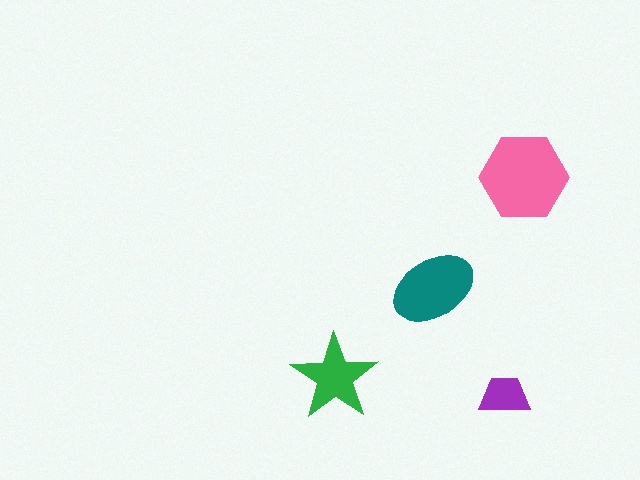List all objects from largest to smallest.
The pink hexagon, the teal ellipse, the green star, the purple trapezoid.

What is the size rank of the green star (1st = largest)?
3rd.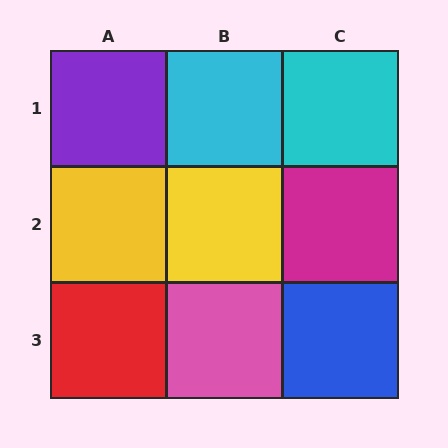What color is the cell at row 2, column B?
Yellow.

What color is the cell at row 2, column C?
Magenta.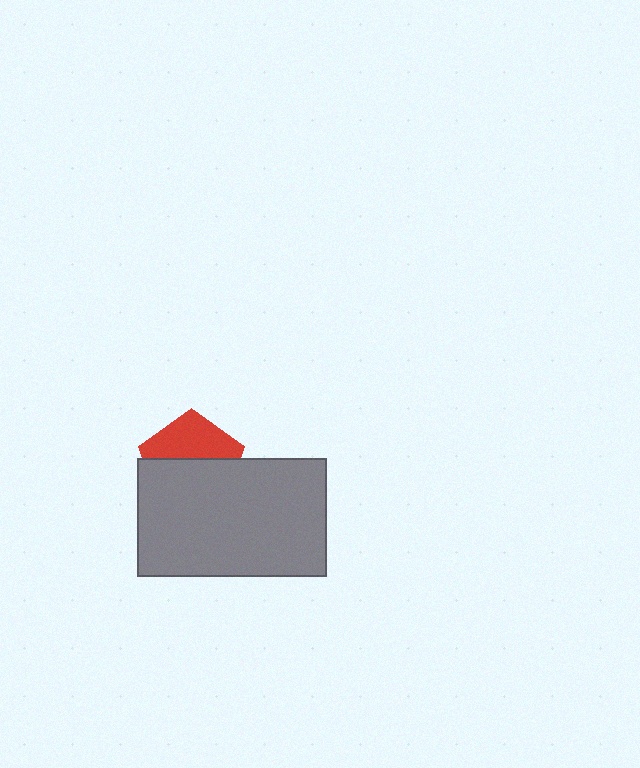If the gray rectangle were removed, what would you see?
You would see the complete red pentagon.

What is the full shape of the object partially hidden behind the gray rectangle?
The partially hidden object is a red pentagon.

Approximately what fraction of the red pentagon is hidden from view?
Roughly 58% of the red pentagon is hidden behind the gray rectangle.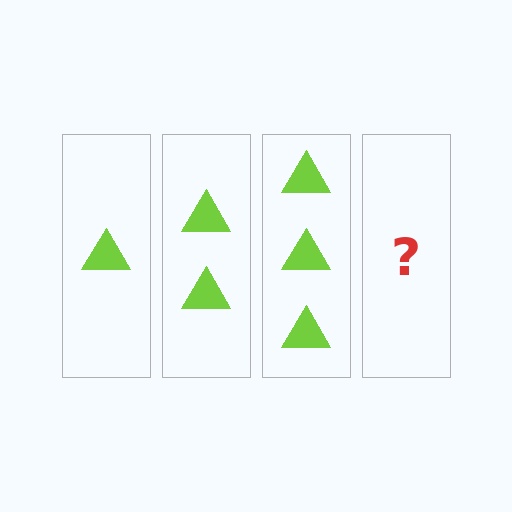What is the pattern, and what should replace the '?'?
The pattern is that each step adds one more triangle. The '?' should be 4 triangles.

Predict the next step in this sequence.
The next step is 4 triangles.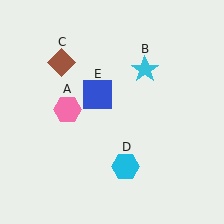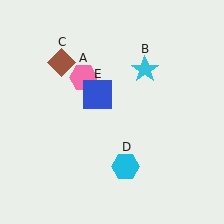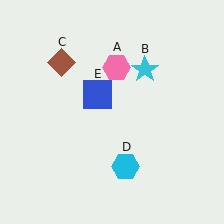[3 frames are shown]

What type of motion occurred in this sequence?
The pink hexagon (object A) rotated clockwise around the center of the scene.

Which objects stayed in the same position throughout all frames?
Cyan star (object B) and brown diamond (object C) and cyan hexagon (object D) and blue square (object E) remained stationary.